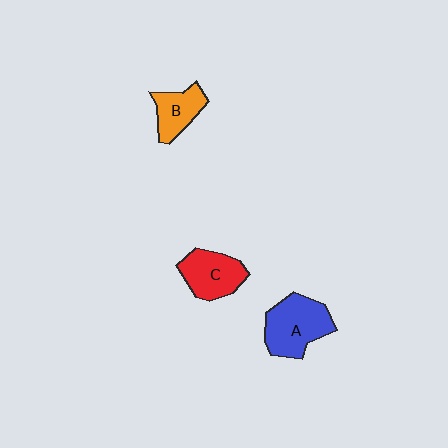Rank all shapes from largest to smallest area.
From largest to smallest: A (blue), C (red), B (orange).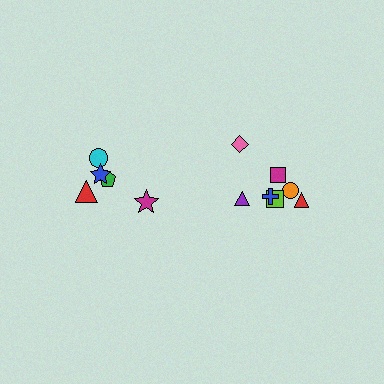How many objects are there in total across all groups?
There are 12 objects.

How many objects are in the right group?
There are 7 objects.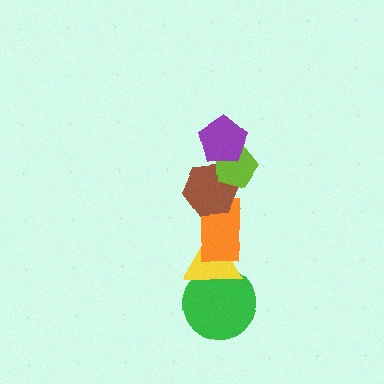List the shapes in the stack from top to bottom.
From top to bottom: the purple pentagon, the lime pentagon, the brown hexagon, the orange rectangle, the yellow triangle, the green circle.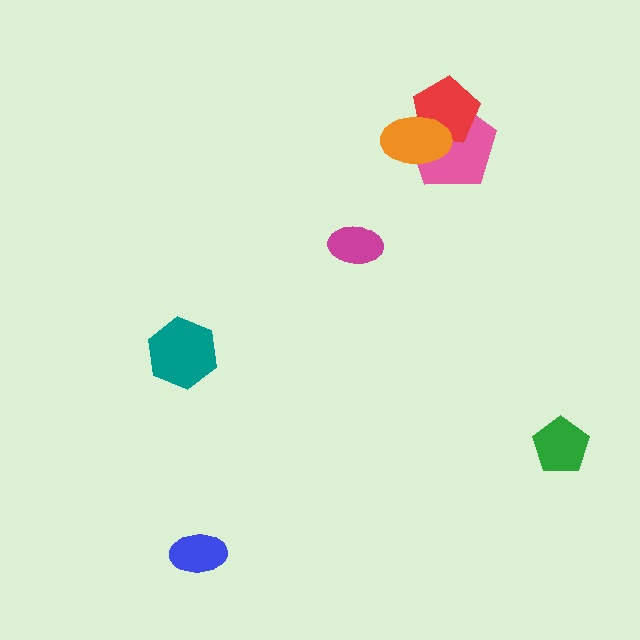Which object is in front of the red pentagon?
The orange ellipse is in front of the red pentagon.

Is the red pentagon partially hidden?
Yes, it is partially covered by another shape.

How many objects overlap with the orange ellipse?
2 objects overlap with the orange ellipse.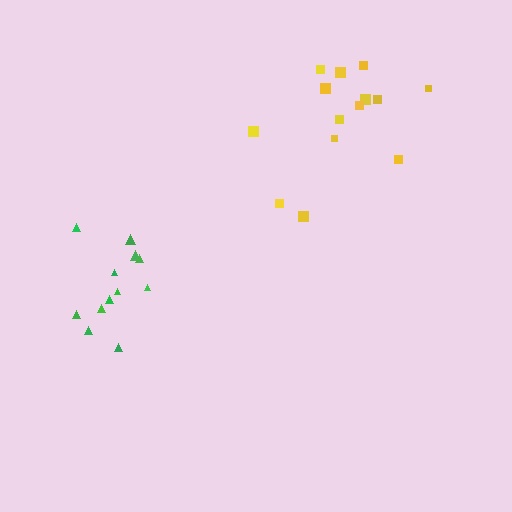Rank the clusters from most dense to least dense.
yellow, green.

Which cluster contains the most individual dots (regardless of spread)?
Yellow (14).